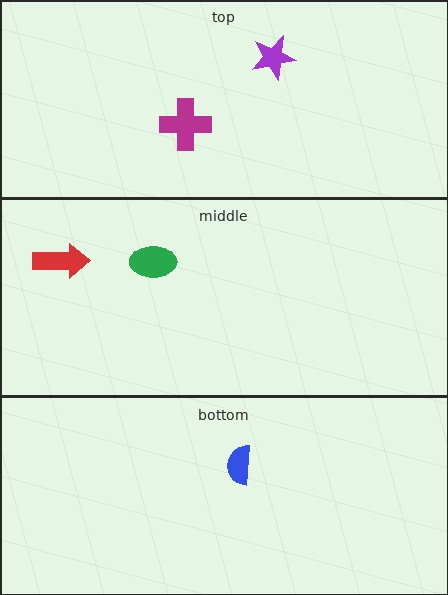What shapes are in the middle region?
The red arrow, the green ellipse.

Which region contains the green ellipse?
The middle region.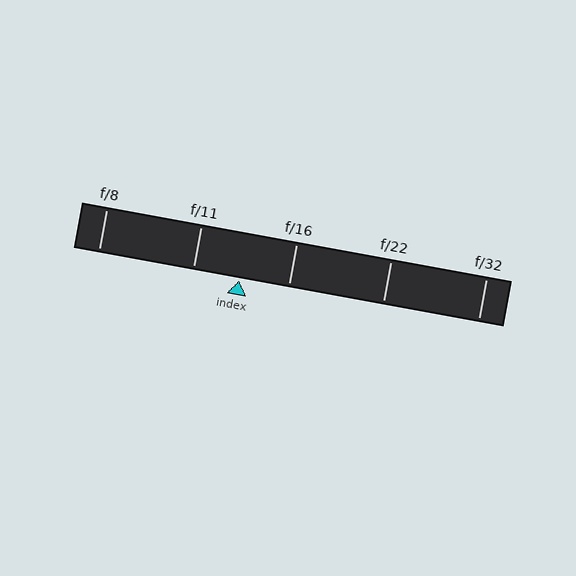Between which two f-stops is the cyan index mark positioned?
The index mark is between f/11 and f/16.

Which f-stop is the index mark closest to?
The index mark is closest to f/11.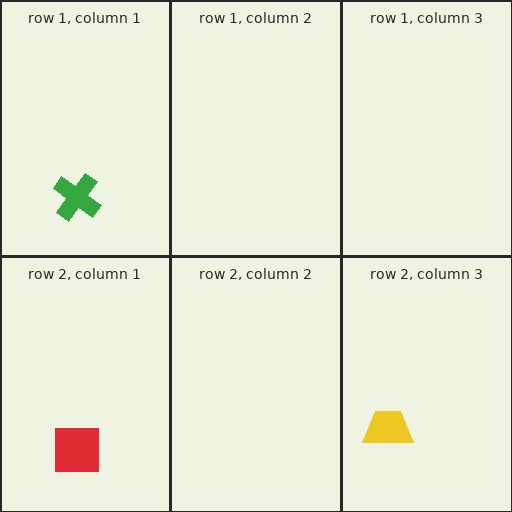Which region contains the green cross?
The row 1, column 1 region.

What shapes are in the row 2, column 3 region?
The yellow trapezoid.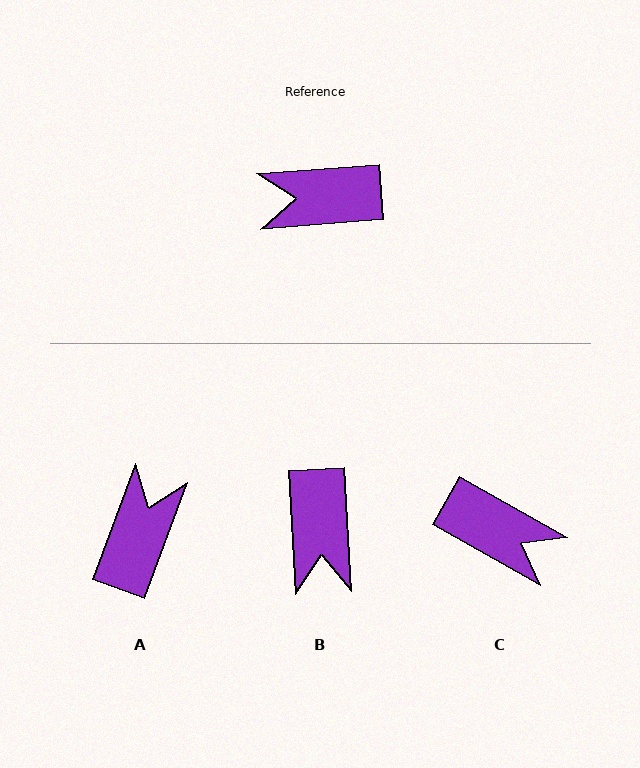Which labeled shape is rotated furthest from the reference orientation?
C, about 146 degrees away.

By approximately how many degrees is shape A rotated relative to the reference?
Approximately 115 degrees clockwise.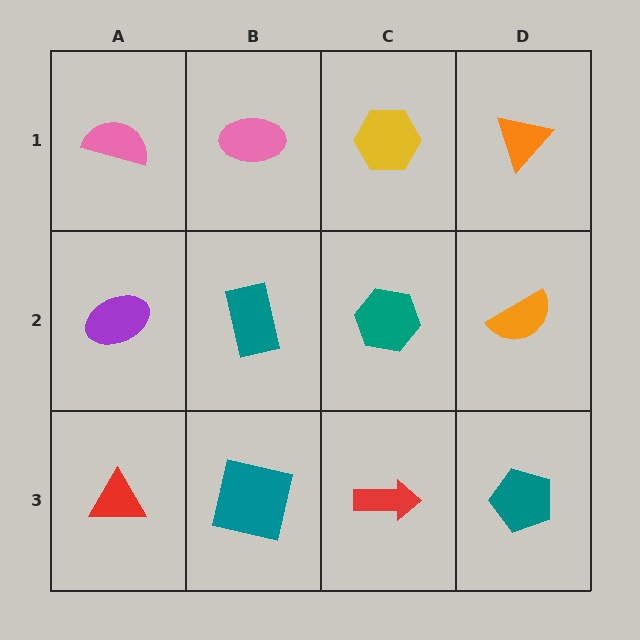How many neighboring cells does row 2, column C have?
4.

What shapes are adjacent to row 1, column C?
A teal hexagon (row 2, column C), a pink ellipse (row 1, column B), an orange triangle (row 1, column D).